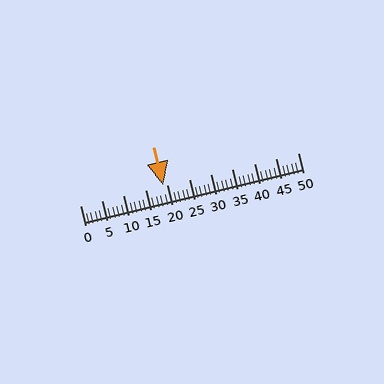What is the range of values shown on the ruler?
The ruler shows values from 0 to 50.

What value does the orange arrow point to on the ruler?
The orange arrow points to approximately 19.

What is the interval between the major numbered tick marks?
The major tick marks are spaced 5 units apart.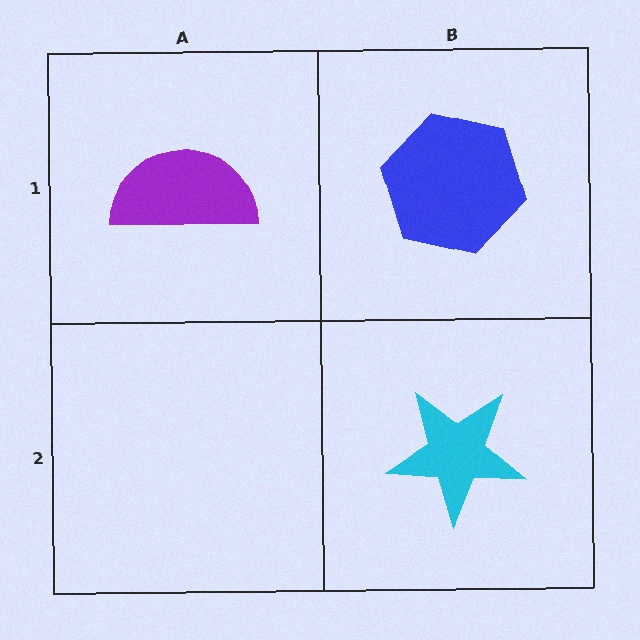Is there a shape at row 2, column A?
No, that cell is empty.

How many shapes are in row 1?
2 shapes.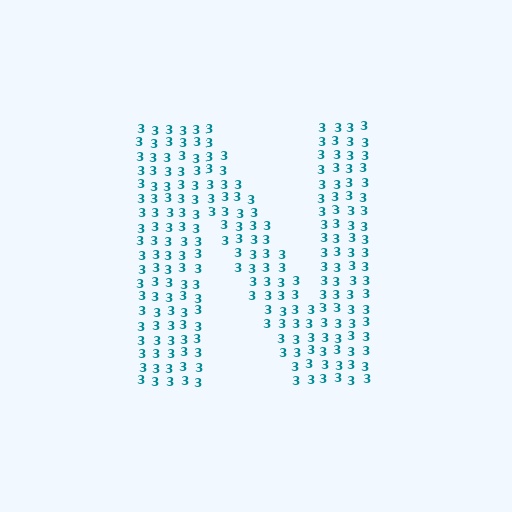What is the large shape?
The large shape is the letter N.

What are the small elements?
The small elements are digit 3's.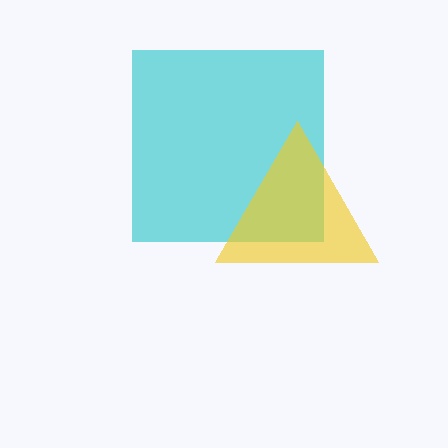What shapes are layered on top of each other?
The layered shapes are: a cyan square, a yellow triangle.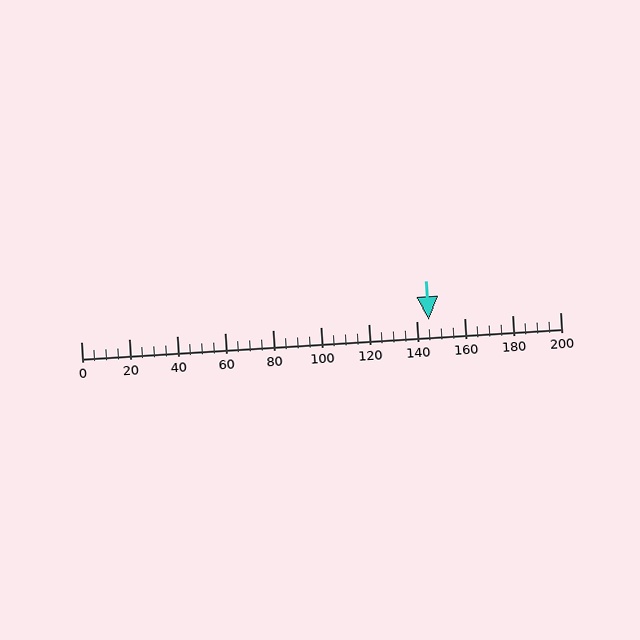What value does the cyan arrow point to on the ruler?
The cyan arrow points to approximately 145.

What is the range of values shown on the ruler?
The ruler shows values from 0 to 200.